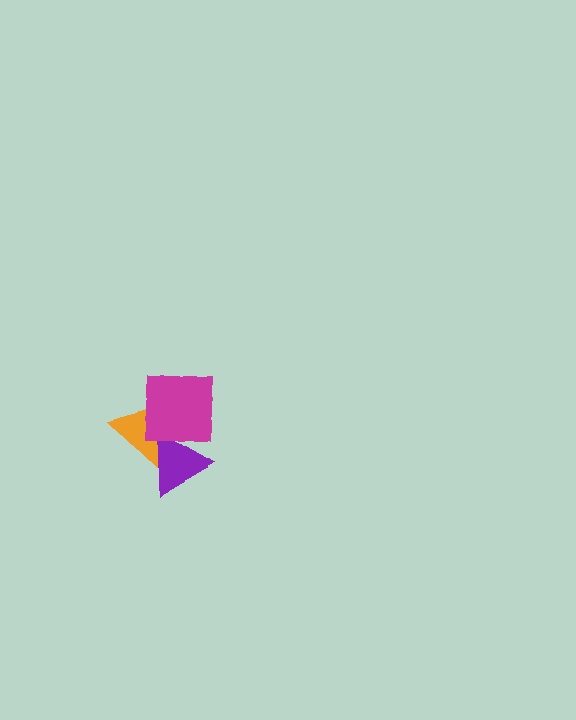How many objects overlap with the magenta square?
2 objects overlap with the magenta square.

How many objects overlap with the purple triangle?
2 objects overlap with the purple triangle.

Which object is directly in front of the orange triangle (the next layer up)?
The purple triangle is directly in front of the orange triangle.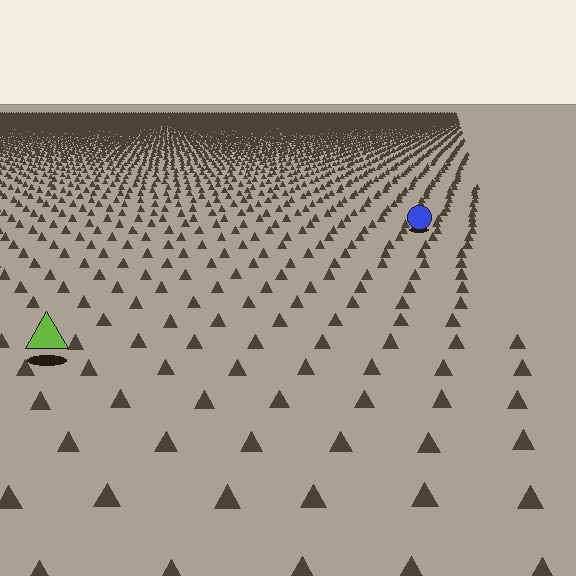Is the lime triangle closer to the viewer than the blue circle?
Yes. The lime triangle is closer — you can tell from the texture gradient: the ground texture is coarser near it.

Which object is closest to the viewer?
The lime triangle is closest. The texture marks near it are larger and more spread out.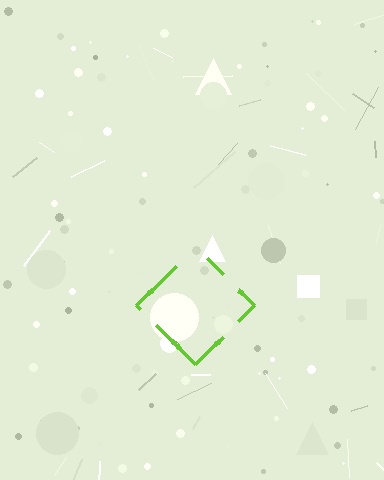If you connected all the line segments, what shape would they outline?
They would outline a diamond.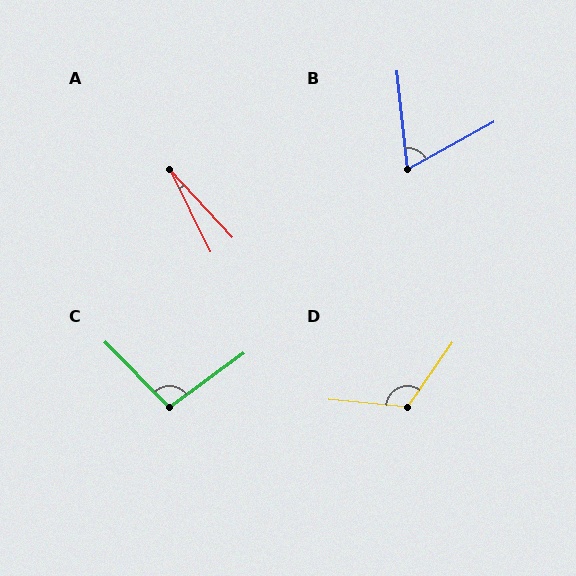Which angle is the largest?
D, at approximately 119 degrees.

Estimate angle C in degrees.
Approximately 98 degrees.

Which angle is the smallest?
A, at approximately 16 degrees.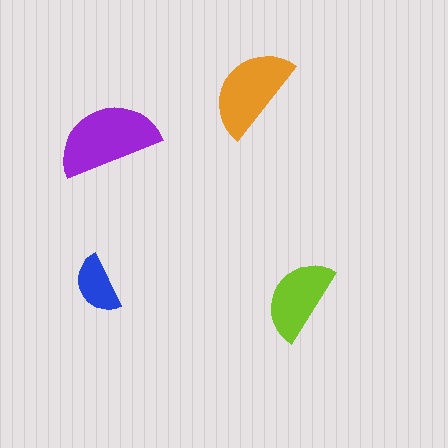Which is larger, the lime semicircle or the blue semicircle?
The lime one.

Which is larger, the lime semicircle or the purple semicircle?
The purple one.